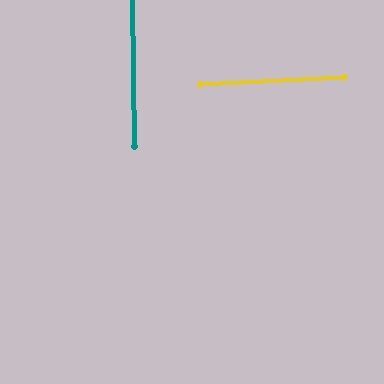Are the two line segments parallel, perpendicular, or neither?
Perpendicular — they meet at approximately 88°.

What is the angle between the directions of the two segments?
Approximately 88 degrees.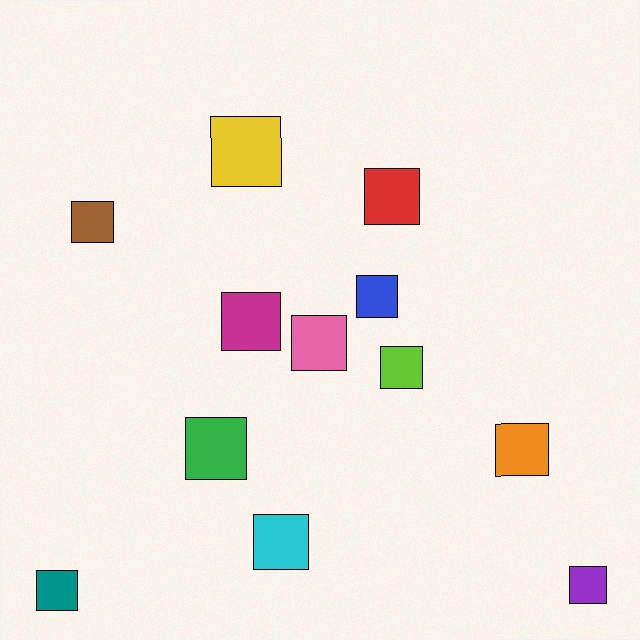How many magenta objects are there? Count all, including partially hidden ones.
There is 1 magenta object.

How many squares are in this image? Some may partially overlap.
There are 12 squares.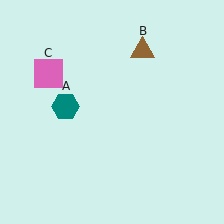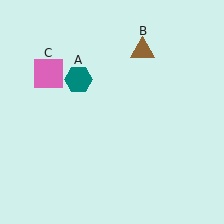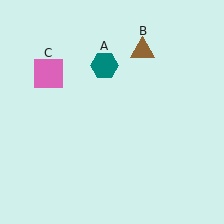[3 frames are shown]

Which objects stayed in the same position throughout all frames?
Brown triangle (object B) and pink square (object C) remained stationary.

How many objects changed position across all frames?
1 object changed position: teal hexagon (object A).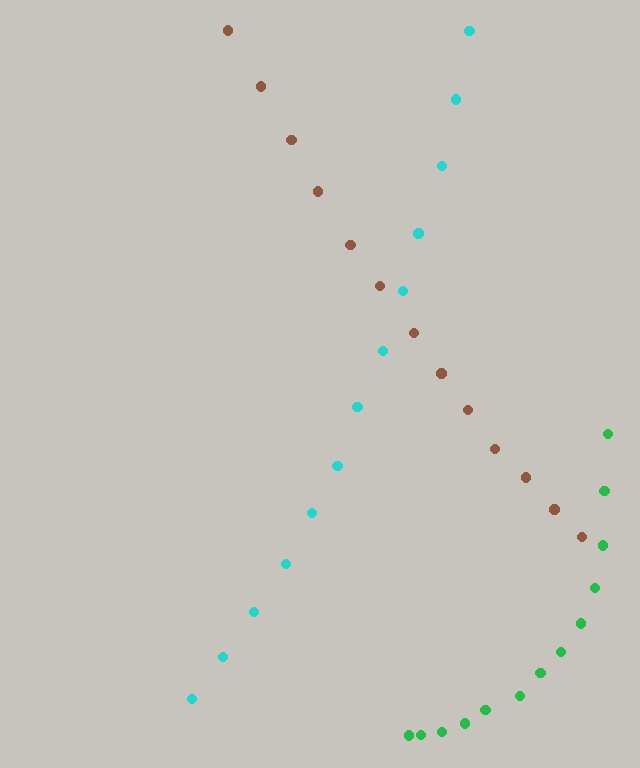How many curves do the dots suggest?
There are 3 distinct paths.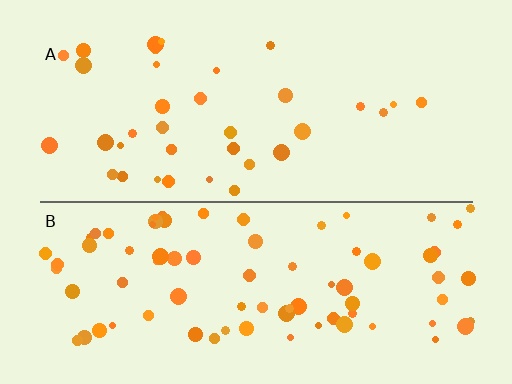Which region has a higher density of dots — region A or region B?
B (the bottom).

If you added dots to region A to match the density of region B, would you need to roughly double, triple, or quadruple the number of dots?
Approximately double.